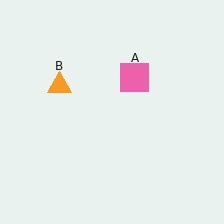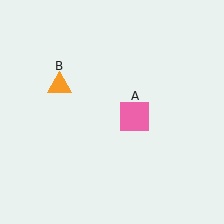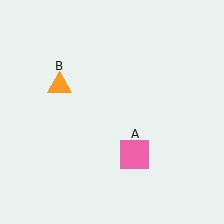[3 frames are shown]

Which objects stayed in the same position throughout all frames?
Orange triangle (object B) remained stationary.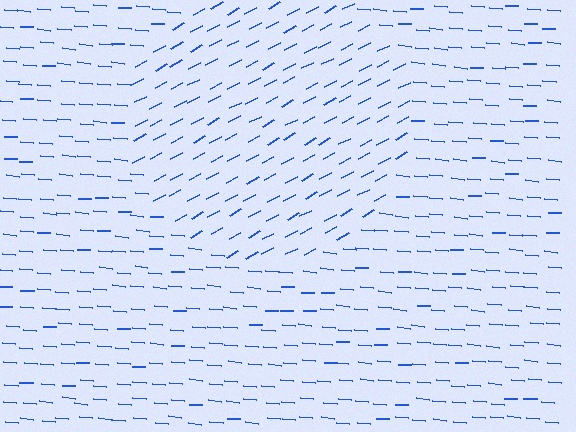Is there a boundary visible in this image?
Yes, there is a texture boundary formed by a change in line orientation.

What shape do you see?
I see a circle.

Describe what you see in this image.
The image is filled with small blue line segments. A circle region in the image has lines oriented differently from the surrounding lines, creating a visible texture boundary.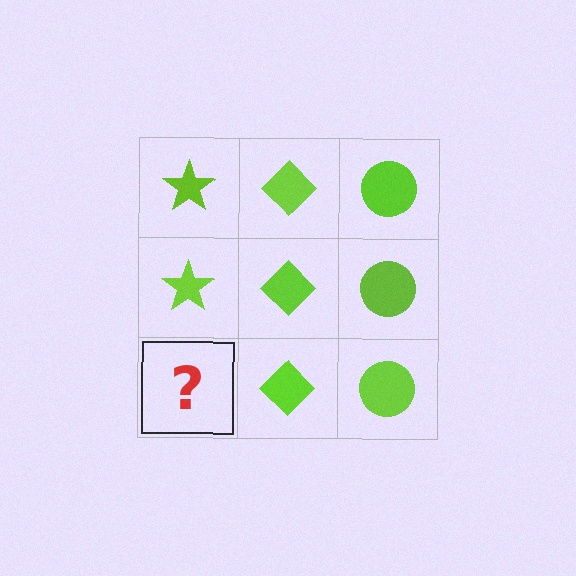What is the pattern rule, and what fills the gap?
The rule is that each column has a consistent shape. The gap should be filled with a lime star.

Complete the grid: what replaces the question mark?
The question mark should be replaced with a lime star.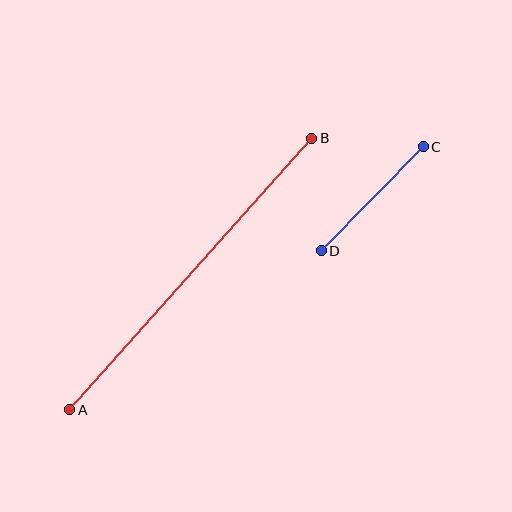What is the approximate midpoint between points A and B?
The midpoint is at approximately (191, 274) pixels.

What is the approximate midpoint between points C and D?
The midpoint is at approximately (372, 199) pixels.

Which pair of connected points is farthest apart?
Points A and B are farthest apart.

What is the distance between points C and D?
The distance is approximately 146 pixels.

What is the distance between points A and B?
The distance is approximately 364 pixels.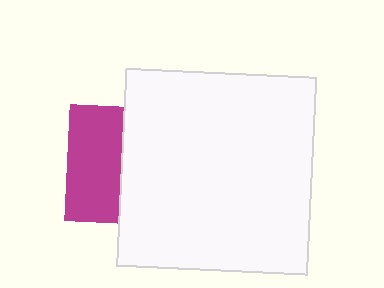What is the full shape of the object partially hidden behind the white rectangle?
The partially hidden object is a magenta square.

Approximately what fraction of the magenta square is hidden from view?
Roughly 54% of the magenta square is hidden behind the white rectangle.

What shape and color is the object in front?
The object in front is a white rectangle.